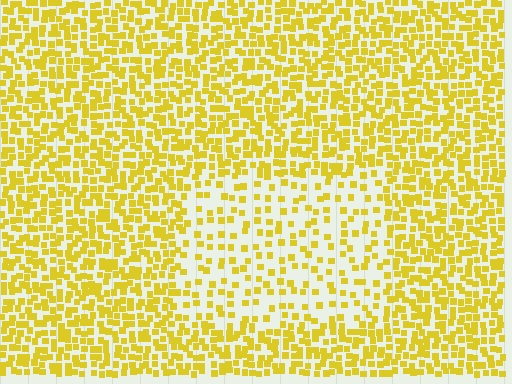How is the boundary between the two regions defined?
The boundary is defined by a change in element density (approximately 2.2x ratio). All elements are the same color, size, and shape.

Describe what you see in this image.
The image contains small yellow elements arranged at two different densities. A rectangle-shaped region is visible where the elements are less densely packed than the surrounding area.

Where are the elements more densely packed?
The elements are more densely packed outside the rectangle boundary.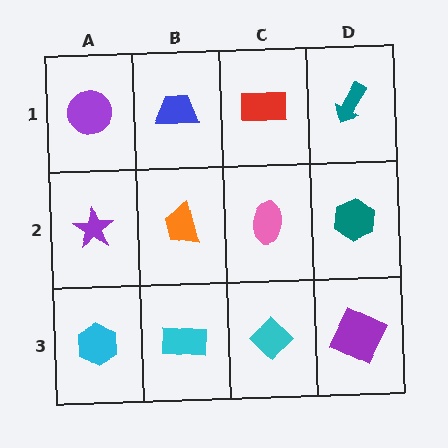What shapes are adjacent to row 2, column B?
A blue trapezoid (row 1, column B), a cyan rectangle (row 3, column B), a purple star (row 2, column A), a pink ellipse (row 2, column C).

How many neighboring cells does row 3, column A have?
2.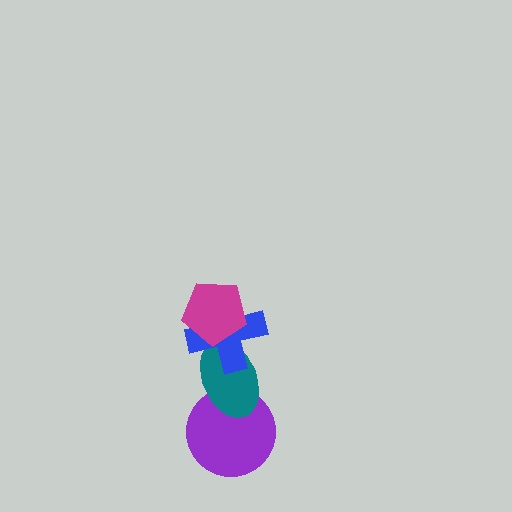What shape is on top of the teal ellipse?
The blue cross is on top of the teal ellipse.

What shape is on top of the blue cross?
The magenta pentagon is on top of the blue cross.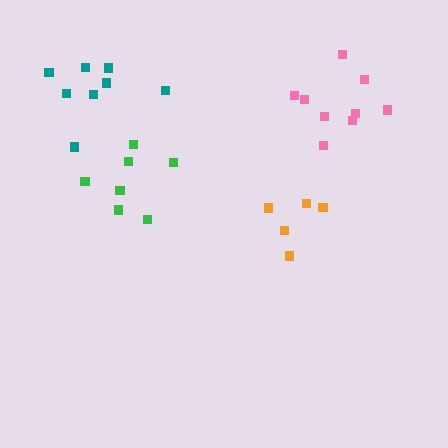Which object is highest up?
The teal cluster is topmost.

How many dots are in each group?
Group 1: 6 dots, Group 2: 9 dots, Group 3: 7 dots, Group 4: 8 dots (30 total).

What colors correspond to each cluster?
The clusters are colored: orange, pink, green, teal.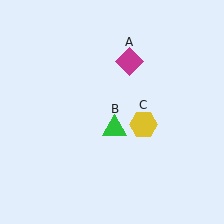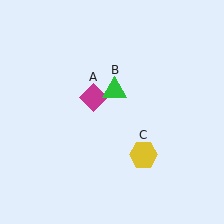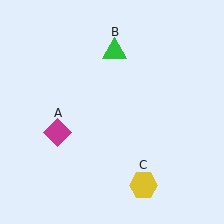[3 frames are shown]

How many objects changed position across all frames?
3 objects changed position: magenta diamond (object A), green triangle (object B), yellow hexagon (object C).